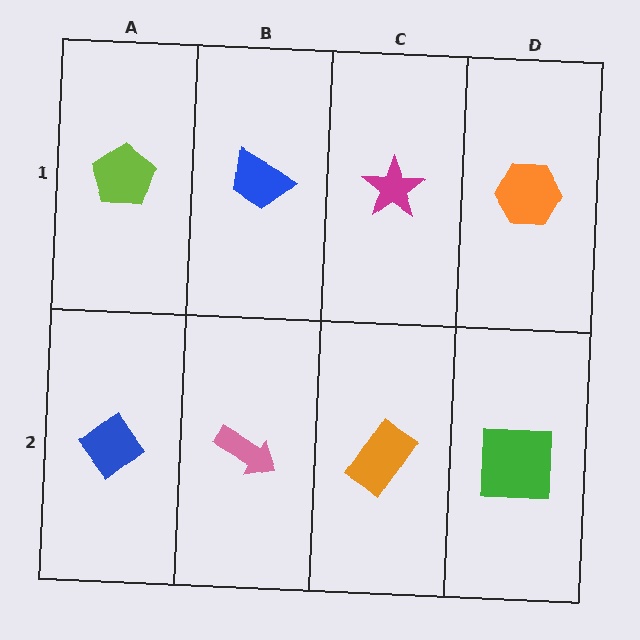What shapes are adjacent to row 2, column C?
A magenta star (row 1, column C), a pink arrow (row 2, column B), a green square (row 2, column D).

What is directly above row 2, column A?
A lime pentagon.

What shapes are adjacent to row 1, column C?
An orange rectangle (row 2, column C), a blue trapezoid (row 1, column B), an orange hexagon (row 1, column D).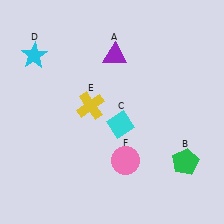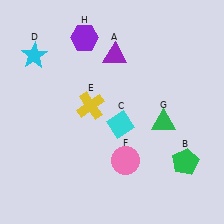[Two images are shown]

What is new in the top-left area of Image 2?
A purple hexagon (H) was added in the top-left area of Image 2.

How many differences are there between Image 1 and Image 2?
There are 2 differences between the two images.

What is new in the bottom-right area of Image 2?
A green triangle (G) was added in the bottom-right area of Image 2.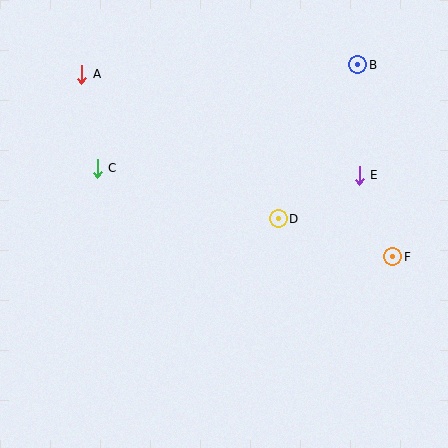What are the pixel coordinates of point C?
Point C is at (97, 168).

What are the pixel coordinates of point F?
Point F is at (393, 257).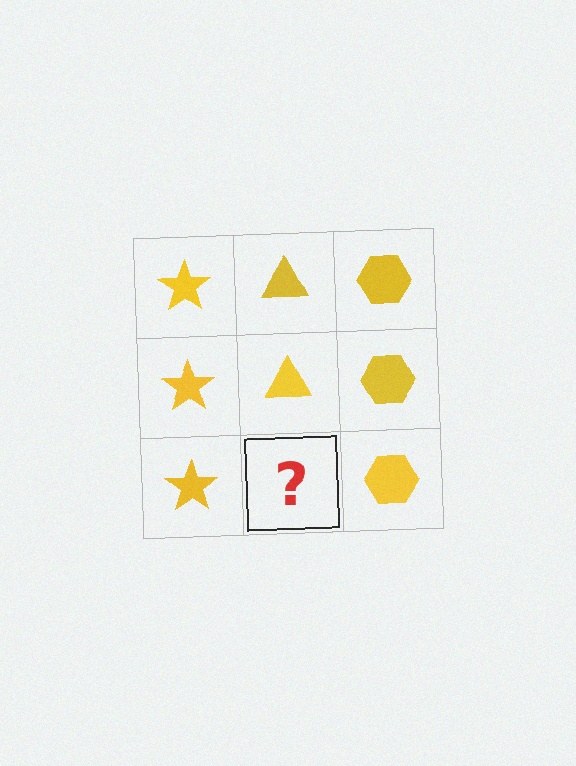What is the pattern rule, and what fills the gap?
The rule is that each column has a consistent shape. The gap should be filled with a yellow triangle.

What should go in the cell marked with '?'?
The missing cell should contain a yellow triangle.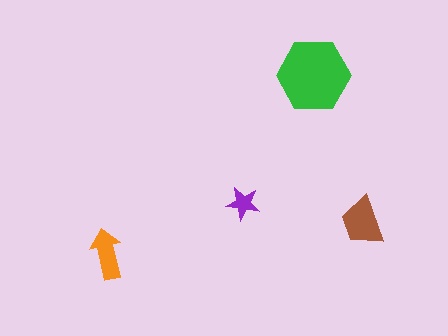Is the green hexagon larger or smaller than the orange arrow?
Larger.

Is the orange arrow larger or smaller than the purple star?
Larger.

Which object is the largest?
The green hexagon.